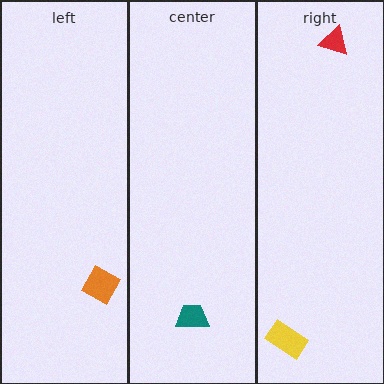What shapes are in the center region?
The teal trapezoid.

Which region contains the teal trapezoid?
The center region.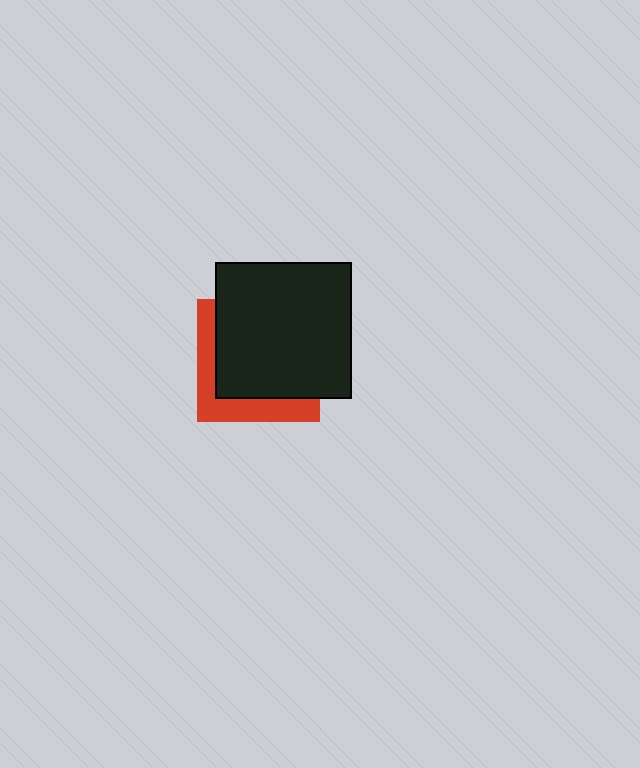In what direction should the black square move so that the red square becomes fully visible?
The black square should move toward the upper-right. That is the shortest direction to clear the overlap and leave the red square fully visible.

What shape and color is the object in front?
The object in front is a black square.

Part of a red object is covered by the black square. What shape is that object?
It is a square.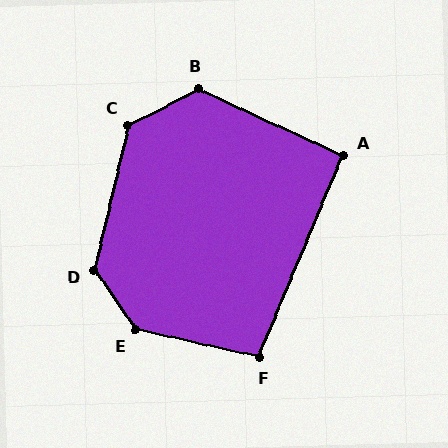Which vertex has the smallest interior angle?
A, at approximately 92 degrees.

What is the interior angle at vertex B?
Approximately 128 degrees (obtuse).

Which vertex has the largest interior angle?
E, at approximately 138 degrees.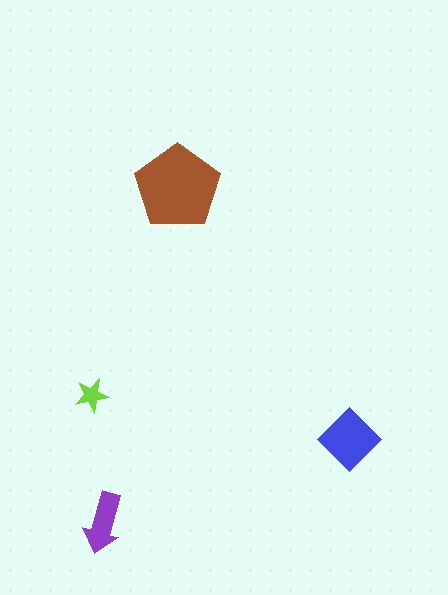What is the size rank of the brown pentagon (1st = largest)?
1st.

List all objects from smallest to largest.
The lime star, the purple arrow, the blue diamond, the brown pentagon.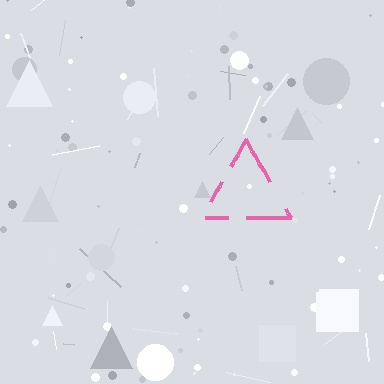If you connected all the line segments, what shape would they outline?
They would outline a triangle.